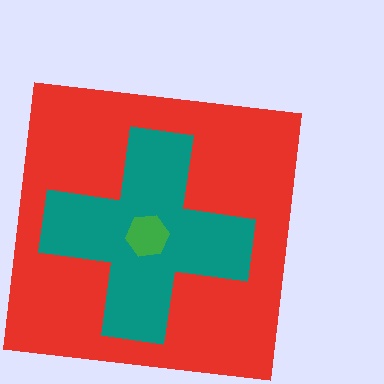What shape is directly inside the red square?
The teal cross.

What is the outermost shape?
The red square.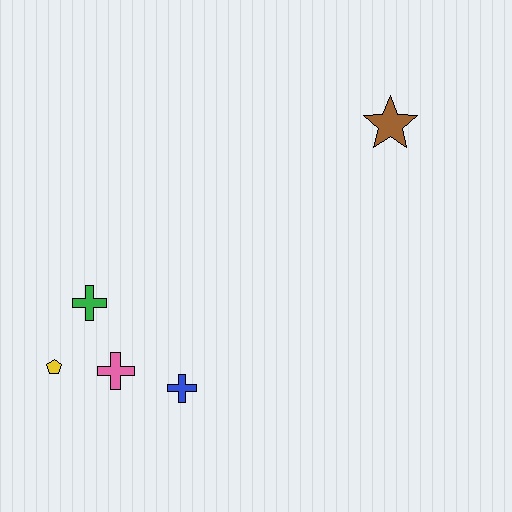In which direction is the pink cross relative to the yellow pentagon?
The pink cross is to the right of the yellow pentagon.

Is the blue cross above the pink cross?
No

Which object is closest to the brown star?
The blue cross is closest to the brown star.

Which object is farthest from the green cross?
The brown star is farthest from the green cross.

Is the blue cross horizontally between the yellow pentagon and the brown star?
Yes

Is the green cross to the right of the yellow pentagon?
Yes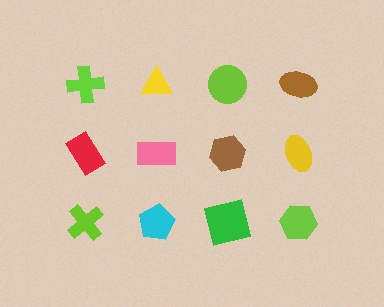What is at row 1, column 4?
A brown ellipse.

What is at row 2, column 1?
A red rectangle.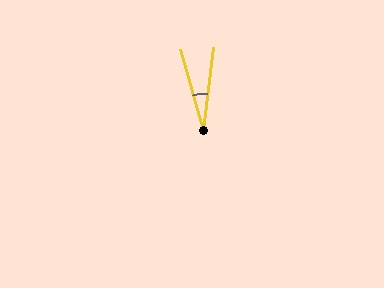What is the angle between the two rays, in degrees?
Approximately 23 degrees.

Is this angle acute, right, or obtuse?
It is acute.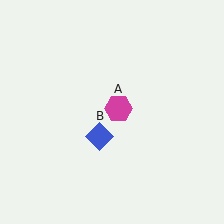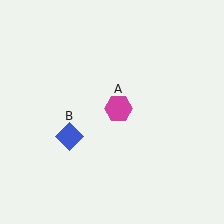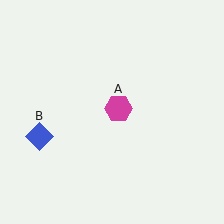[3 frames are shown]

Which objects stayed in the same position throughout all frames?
Magenta hexagon (object A) remained stationary.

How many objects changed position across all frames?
1 object changed position: blue diamond (object B).